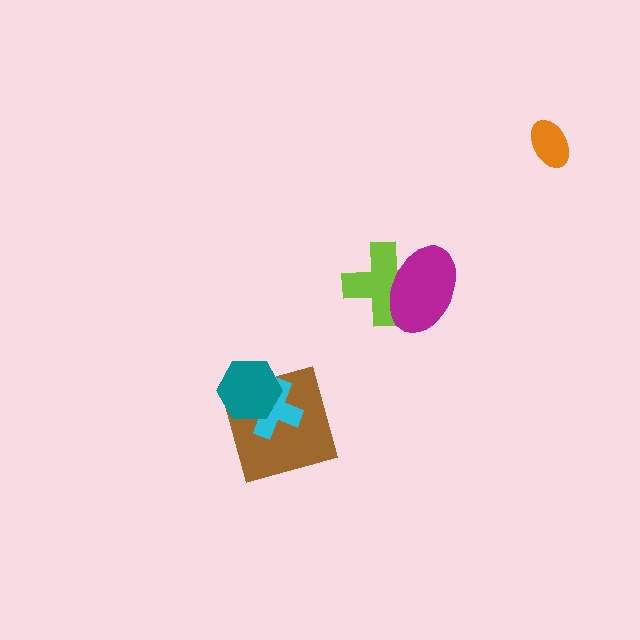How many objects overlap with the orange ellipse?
0 objects overlap with the orange ellipse.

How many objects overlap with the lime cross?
1 object overlaps with the lime cross.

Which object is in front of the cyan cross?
The teal hexagon is in front of the cyan cross.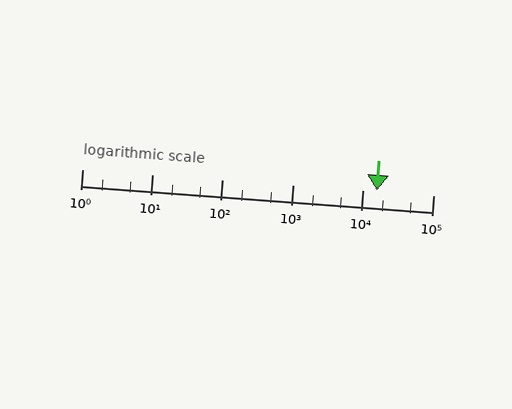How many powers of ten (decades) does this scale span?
The scale spans 5 decades, from 1 to 100000.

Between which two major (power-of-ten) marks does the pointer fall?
The pointer is between 10000 and 100000.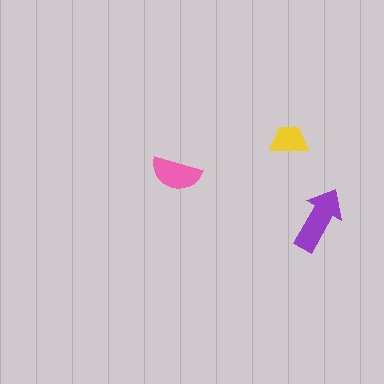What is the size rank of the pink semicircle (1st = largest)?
2nd.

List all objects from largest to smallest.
The purple arrow, the pink semicircle, the yellow trapezoid.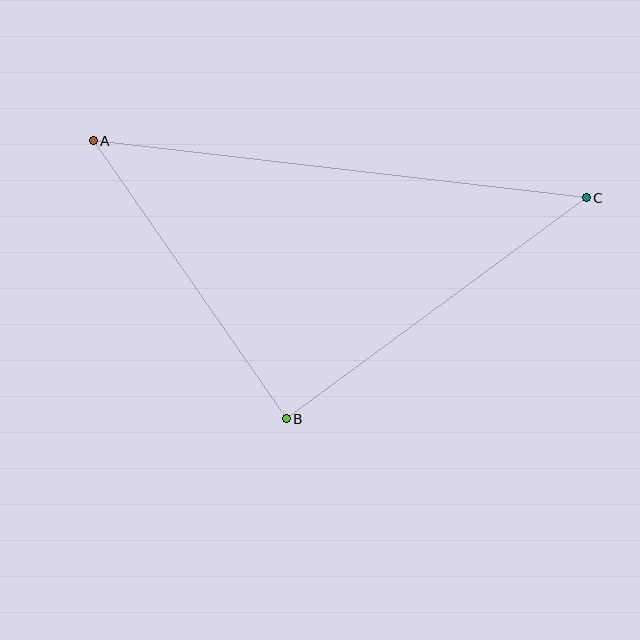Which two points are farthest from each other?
Points A and C are farthest from each other.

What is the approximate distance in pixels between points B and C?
The distance between B and C is approximately 372 pixels.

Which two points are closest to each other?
Points A and B are closest to each other.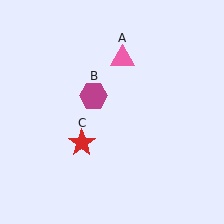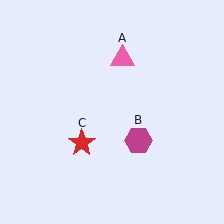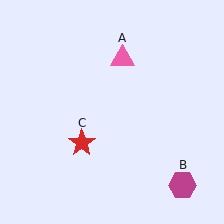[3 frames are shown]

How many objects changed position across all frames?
1 object changed position: magenta hexagon (object B).